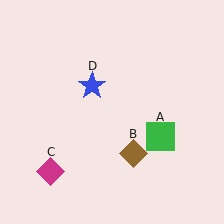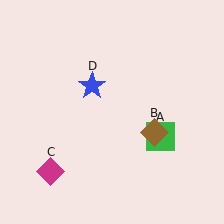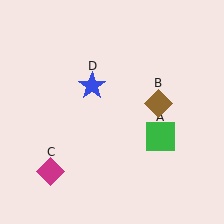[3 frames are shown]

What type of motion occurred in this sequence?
The brown diamond (object B) rotated counterclockwise around the center of the scene.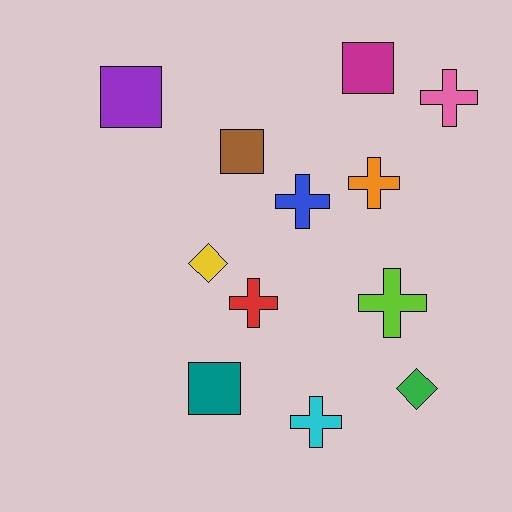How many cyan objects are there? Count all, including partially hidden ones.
There is 1 cyan object.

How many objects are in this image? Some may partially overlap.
There are 12 objects.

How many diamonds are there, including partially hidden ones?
There are 2 diamonds.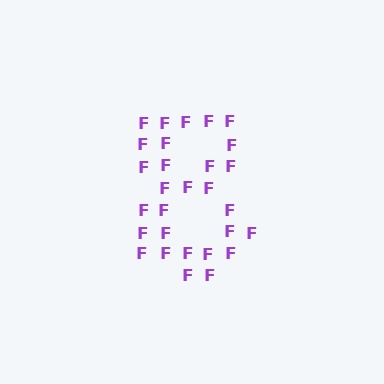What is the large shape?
The large shape is the digit 8.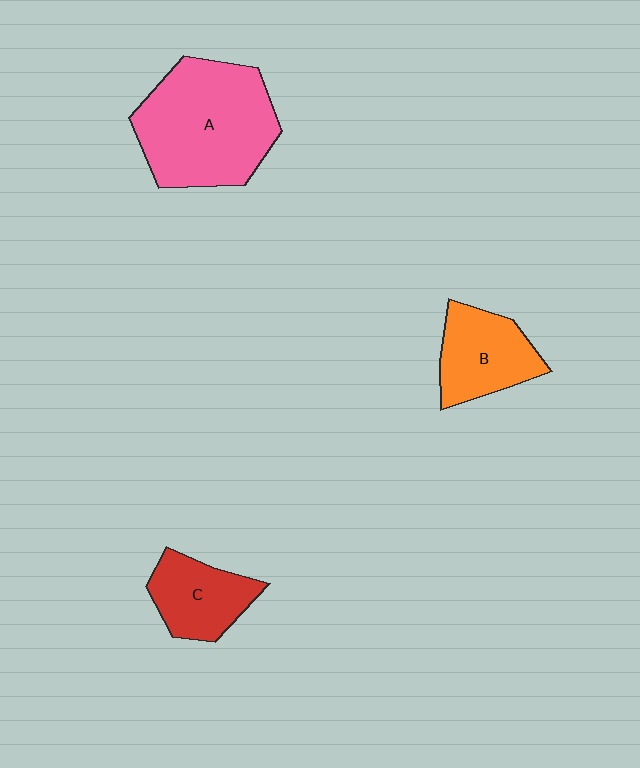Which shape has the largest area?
Shape A (pink).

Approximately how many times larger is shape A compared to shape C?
Approximately 2.2 times.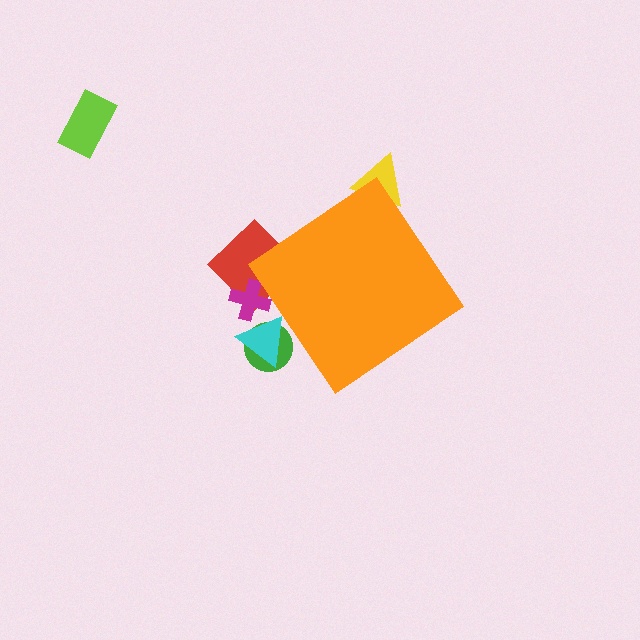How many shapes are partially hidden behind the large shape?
5 shapes are partially hidden.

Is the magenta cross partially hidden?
Yes, the magenta cross is partially hidden behind the orange diamond.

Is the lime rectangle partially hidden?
No, the lime rectangle is fully visible.